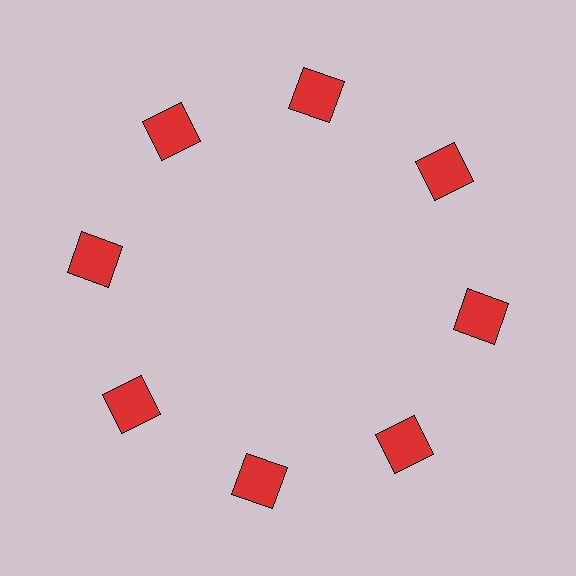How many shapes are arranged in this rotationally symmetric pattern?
There are 8 shapes, arranged in 8 groups of 1.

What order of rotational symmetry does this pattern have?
This pattern has 8-fold rotational symmetry.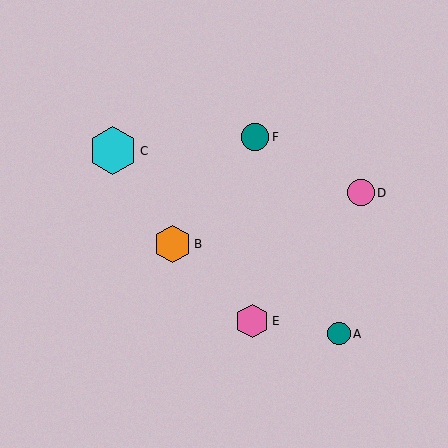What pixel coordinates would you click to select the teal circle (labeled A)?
Click at (339, 334) to select the teal circle A.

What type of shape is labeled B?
Shape B is an orange hexagon.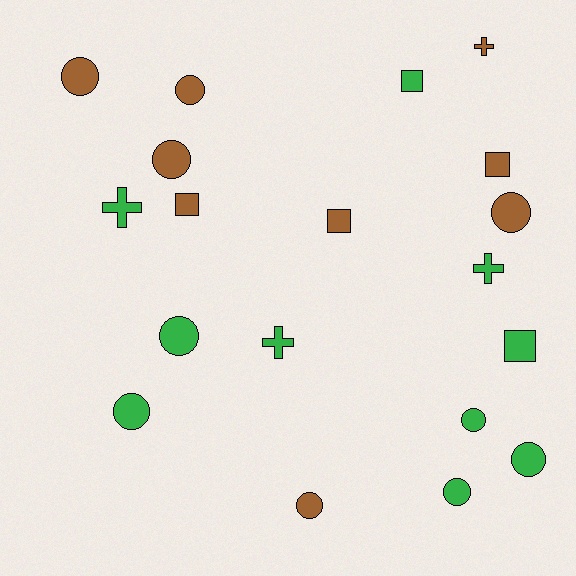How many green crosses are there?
There are 3 green crosses.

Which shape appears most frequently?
Circle, with 10 objects.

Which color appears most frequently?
Green, with 10 objects.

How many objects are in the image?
There are 19 objects.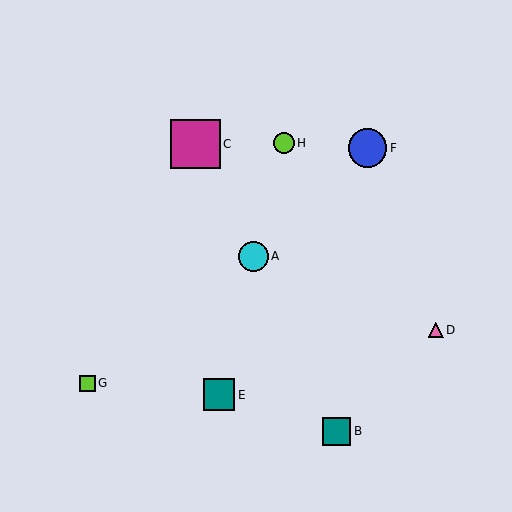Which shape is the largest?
The magenta square (labeled C) is the largest.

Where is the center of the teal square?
The center of the teal square is at (219, 395).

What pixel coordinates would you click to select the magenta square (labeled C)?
Click at (195, 144) to select the magenta square C.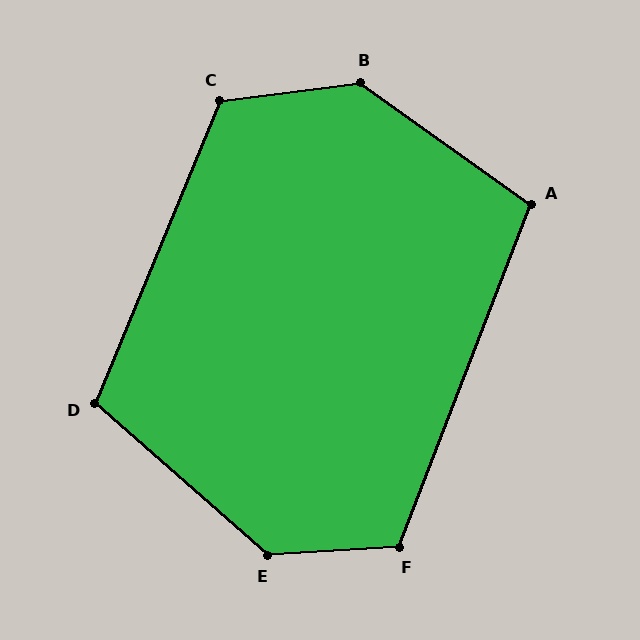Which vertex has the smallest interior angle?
A, at approximately 105 degrees.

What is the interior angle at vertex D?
Approximately 109 degrees (obtuse).